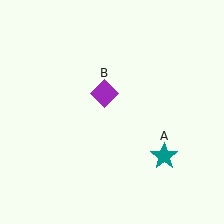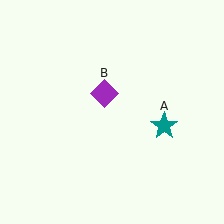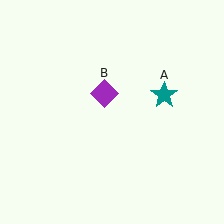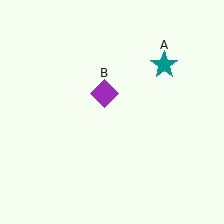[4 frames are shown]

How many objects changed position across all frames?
1 object changed position: teal star (object A).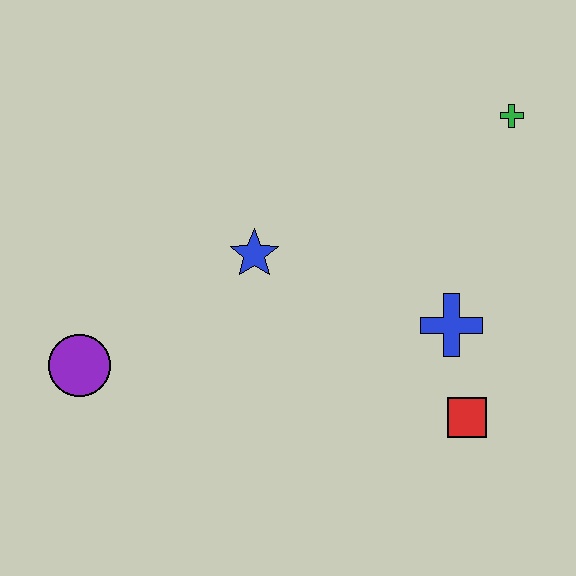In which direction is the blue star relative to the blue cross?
The blue star is to the left of the blue cross.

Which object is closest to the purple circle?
The blue star is closest to the purple circle.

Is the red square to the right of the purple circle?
Yes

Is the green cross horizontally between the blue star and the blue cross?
No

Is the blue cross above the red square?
Yes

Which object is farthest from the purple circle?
The green cross is farthest from the purple circle.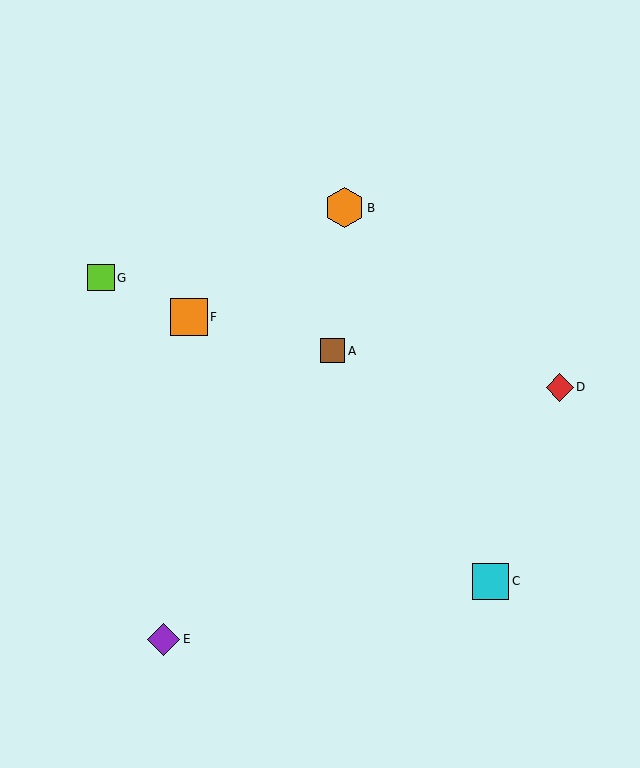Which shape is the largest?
The orange hexagon (labeled B) is the largest.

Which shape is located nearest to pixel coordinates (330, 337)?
The brown square (labeled A) at (333, 351) is nearest to that location.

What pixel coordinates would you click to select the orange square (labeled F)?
Click at (189, 317) to select the orange square F.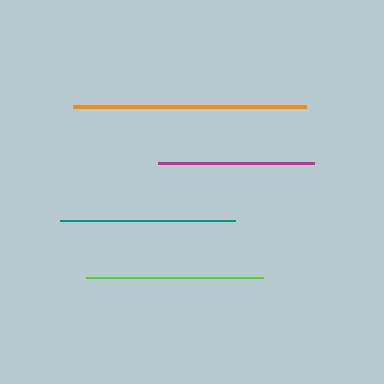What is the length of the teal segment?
The teal segment is approximately 175 pixels long.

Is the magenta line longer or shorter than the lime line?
The lime line is longer than the magenta line.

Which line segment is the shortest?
The magenta line is the shortest at approximately 156 pixels.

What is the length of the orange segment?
The orange segment is approximately 233 pixels long.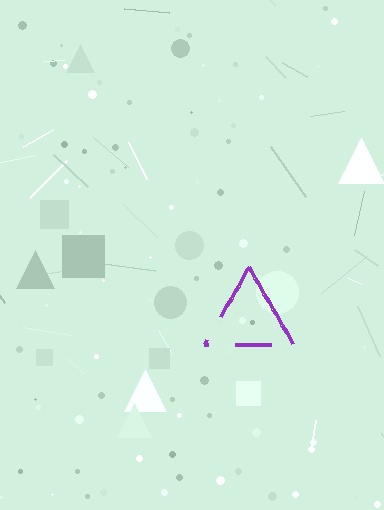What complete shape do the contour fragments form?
The contour fragments form a triangle.